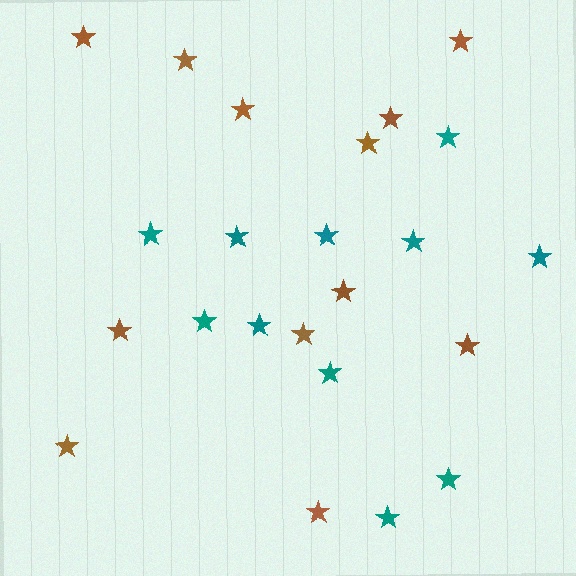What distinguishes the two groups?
There are 2 groups: one group of teal stars (11) and one group of brown stars (12).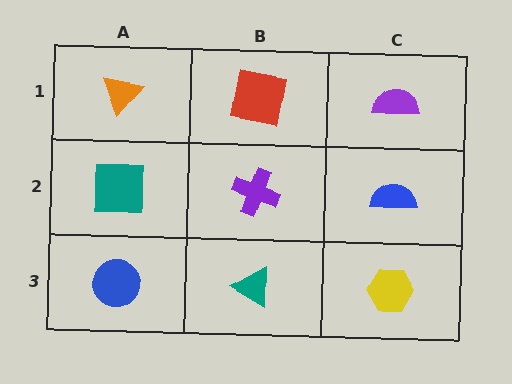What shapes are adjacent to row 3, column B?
A purple cross (row 2, column B), a blue circle (row 3, column A), a yellow hexagon (row 3, column C).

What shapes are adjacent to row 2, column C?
A purple semicircle (row 1, column C), a yellow hexagon (row 3, column C), a purple cross (row 2, column B).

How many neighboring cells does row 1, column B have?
3.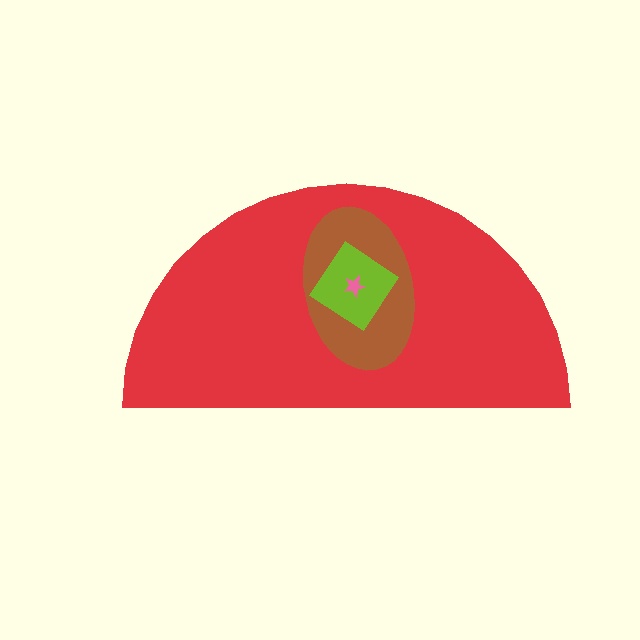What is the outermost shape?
The red semicircle.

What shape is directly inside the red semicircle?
The brown ellipse.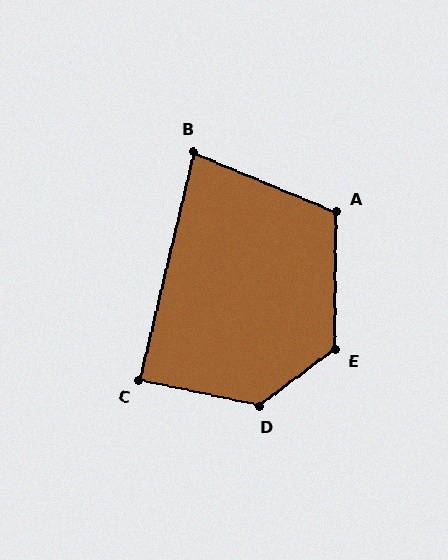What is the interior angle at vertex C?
Approximately 89 degrees (approximately right).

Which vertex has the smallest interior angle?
B, at approximately 81 degrees.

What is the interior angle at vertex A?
Approximately 112 degrees (obtuse).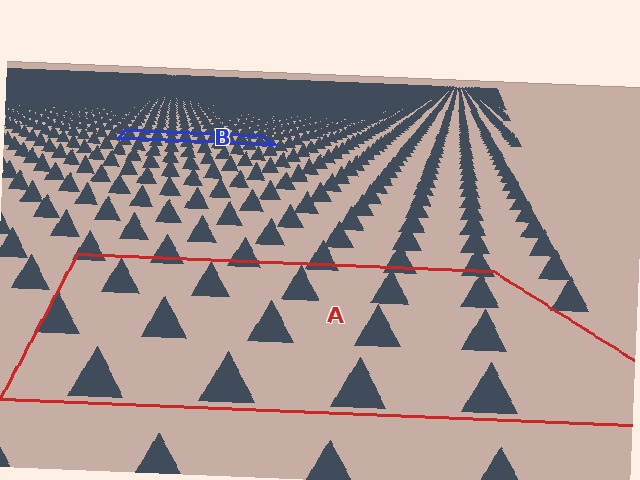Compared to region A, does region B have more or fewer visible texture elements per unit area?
Region B has more texture elements per unit area — they are packed more densely because it is farther away.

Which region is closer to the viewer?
Region A is closer. The texture elements there are larger and more spread out.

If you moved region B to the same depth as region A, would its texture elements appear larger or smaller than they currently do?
They would appear larger. At a closer depth, the same texture elements are projected at a bigger on-screen size.